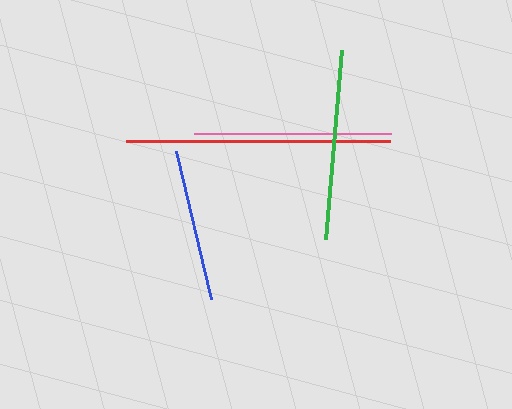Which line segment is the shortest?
The blue line is the shortest at approximately 152 pixels.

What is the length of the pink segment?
The pink segment is approximately 197 pixels long.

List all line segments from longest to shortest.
From longest to shortest: red, pink, green, blue.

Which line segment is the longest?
The red line is the longest at approximately 264 pixels.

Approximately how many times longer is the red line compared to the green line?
The red line is approximately 1.4 times the length of the green line.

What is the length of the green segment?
The green segment is approximately 190 pixels long.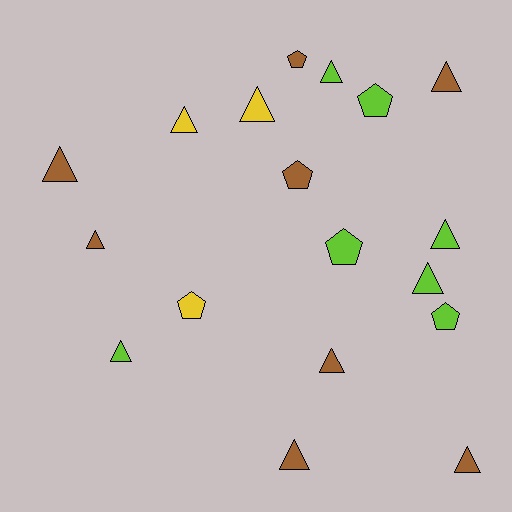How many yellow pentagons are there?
There is 1 yellow pentagon.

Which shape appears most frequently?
Triangle, with 12 objects.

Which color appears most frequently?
Brown, with 8 objects.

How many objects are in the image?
There are 18 objects.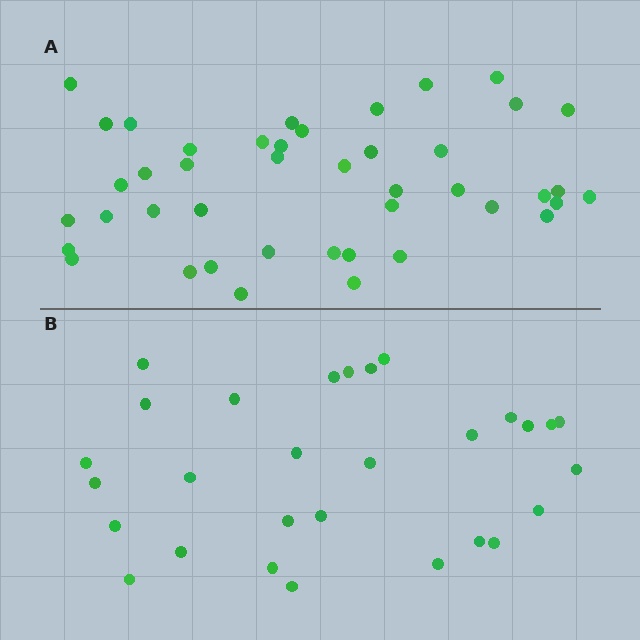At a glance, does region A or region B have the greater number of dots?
Region A (the top region) has more dots.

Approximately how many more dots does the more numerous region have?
Region A has approximately 15 more dots than region B.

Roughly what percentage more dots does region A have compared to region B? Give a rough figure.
About 50% more.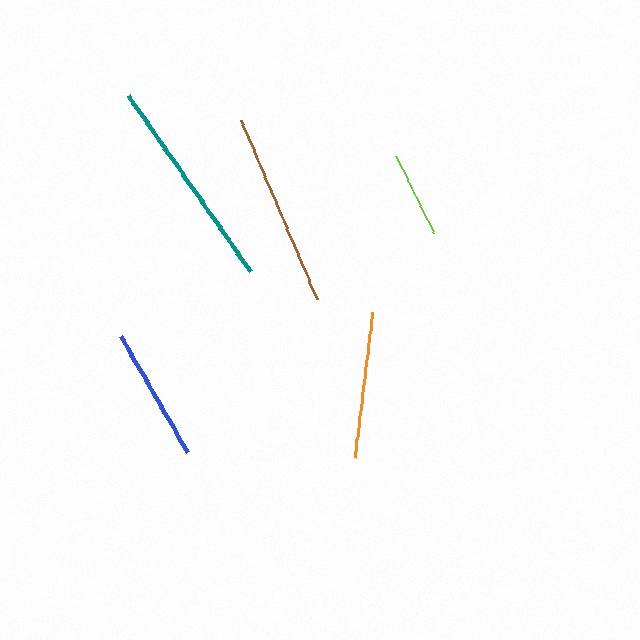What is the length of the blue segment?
The blue segment is approximately 133 pixels long.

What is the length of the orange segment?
The orange segment is approximately 147 pixels long.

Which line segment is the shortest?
The lime line is the shortest at approximately 86 pixels.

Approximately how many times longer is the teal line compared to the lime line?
The teal line is approximately 2.5 times the length of the lime line.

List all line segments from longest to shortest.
From longest to shortest: teal, brown, orange, blue, lime.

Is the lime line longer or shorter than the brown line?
The brown line is longer than the lime line.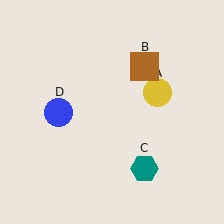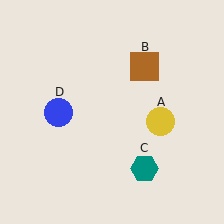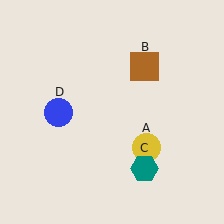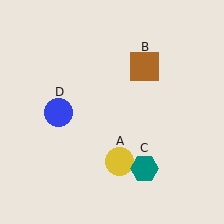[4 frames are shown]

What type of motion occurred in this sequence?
The yellow circle (object A) rotated clockwise around the center of the scene.